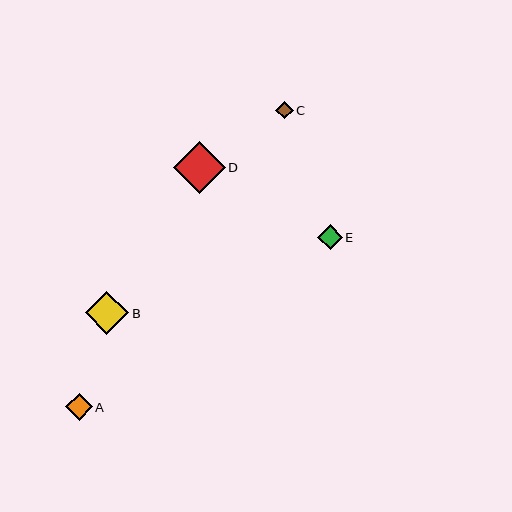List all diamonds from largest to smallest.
From largest to smallest: D, B, A, E, C.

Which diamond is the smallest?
Diamond C is the smallest with a size of approximately 17 pixels.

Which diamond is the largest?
Diamond D is the largest with a size of approximately 51 pixels.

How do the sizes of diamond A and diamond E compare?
Diamond A and diamond E are approximately the same size.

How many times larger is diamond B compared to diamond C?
Diamond B is approximately 2.5 times the size of diamond C.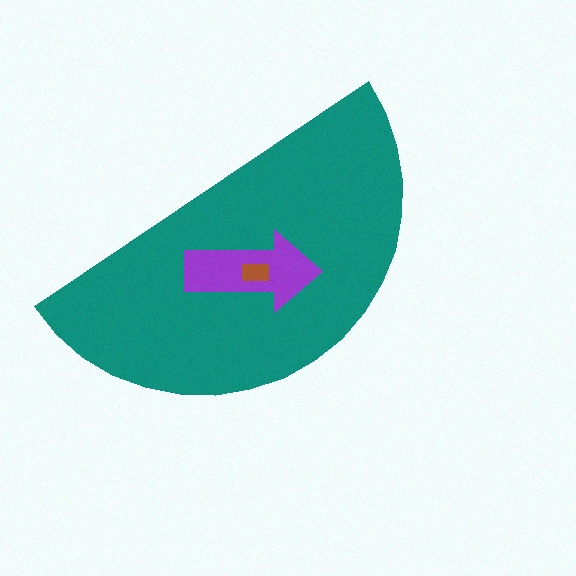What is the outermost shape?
The teal semicircle.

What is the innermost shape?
The brown rectangle.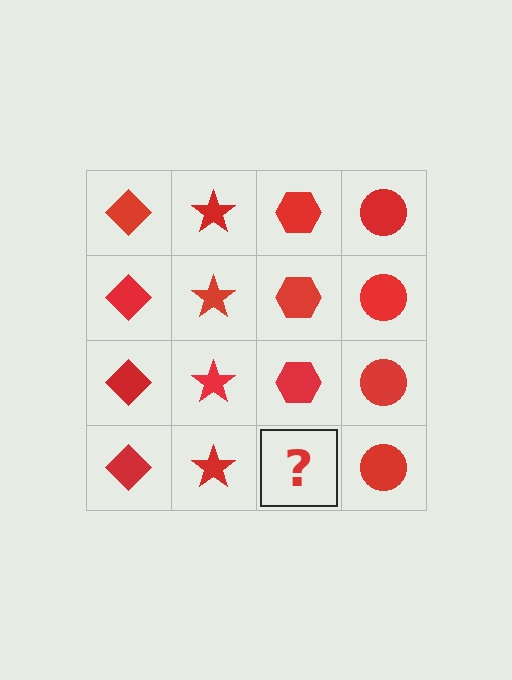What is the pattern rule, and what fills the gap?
The rule is that each column has a consistent shape. The gap should be filled with a red hexagon.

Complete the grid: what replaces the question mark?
The question mark should be replaced with a red hexagon.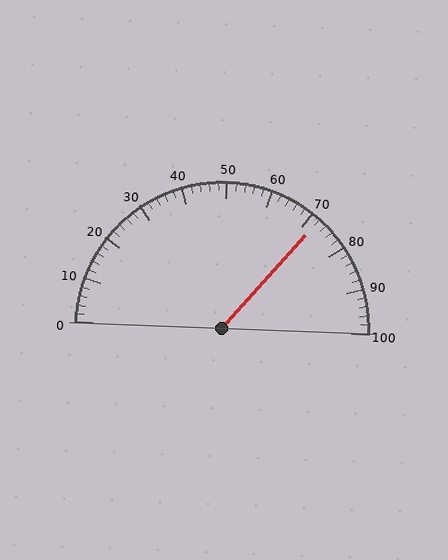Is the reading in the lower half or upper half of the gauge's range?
The reading is in the upper half of the range (0 to 100).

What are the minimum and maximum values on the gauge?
The gauge ranges from 0 to 100.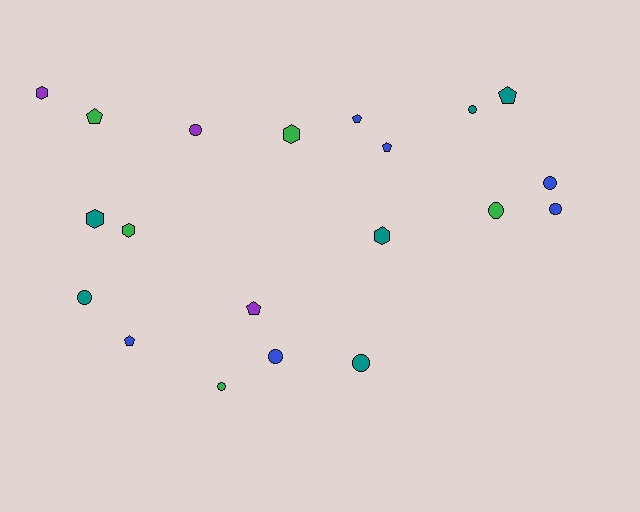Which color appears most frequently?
Teal, with 6 objects.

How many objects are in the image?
There are 20 objects.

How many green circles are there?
There are 2 green circles.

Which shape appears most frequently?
Circle, with 9 objects.